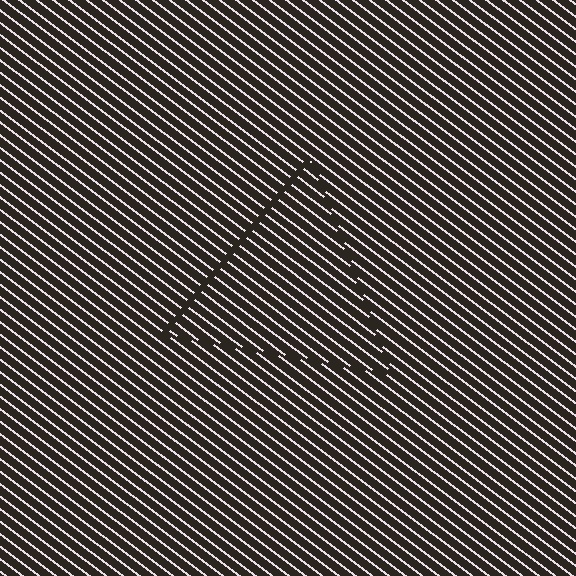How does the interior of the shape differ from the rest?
The interior of the shape contains the same grating, shifted by half a period — the contour is defined by the phase discontinuity where line-ends from the inner and outer gratings abut.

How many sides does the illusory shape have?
3 sides — the line-ends trace a triangle.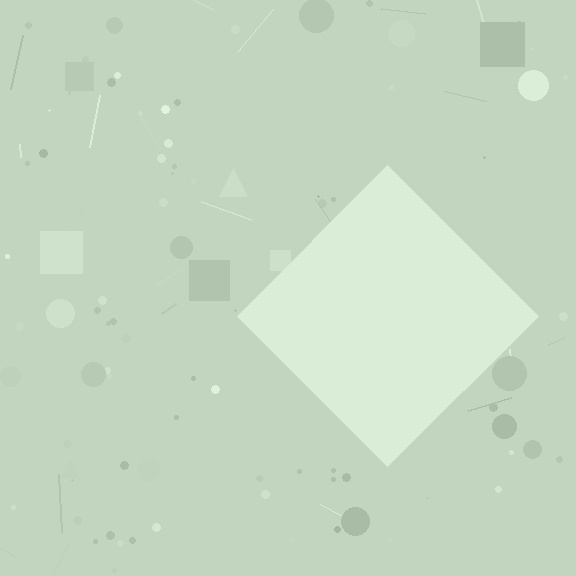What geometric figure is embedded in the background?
A diamond is embedded in the background.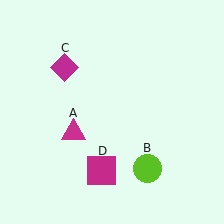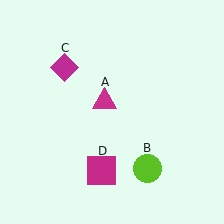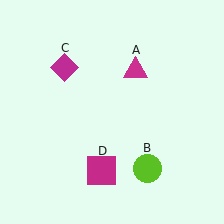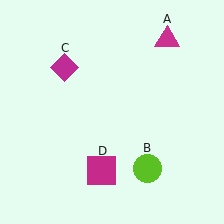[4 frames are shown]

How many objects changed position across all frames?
1 object changed position: magenta triangle (object A).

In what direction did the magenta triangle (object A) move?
The magenta triangle (object A) moved up and to the right.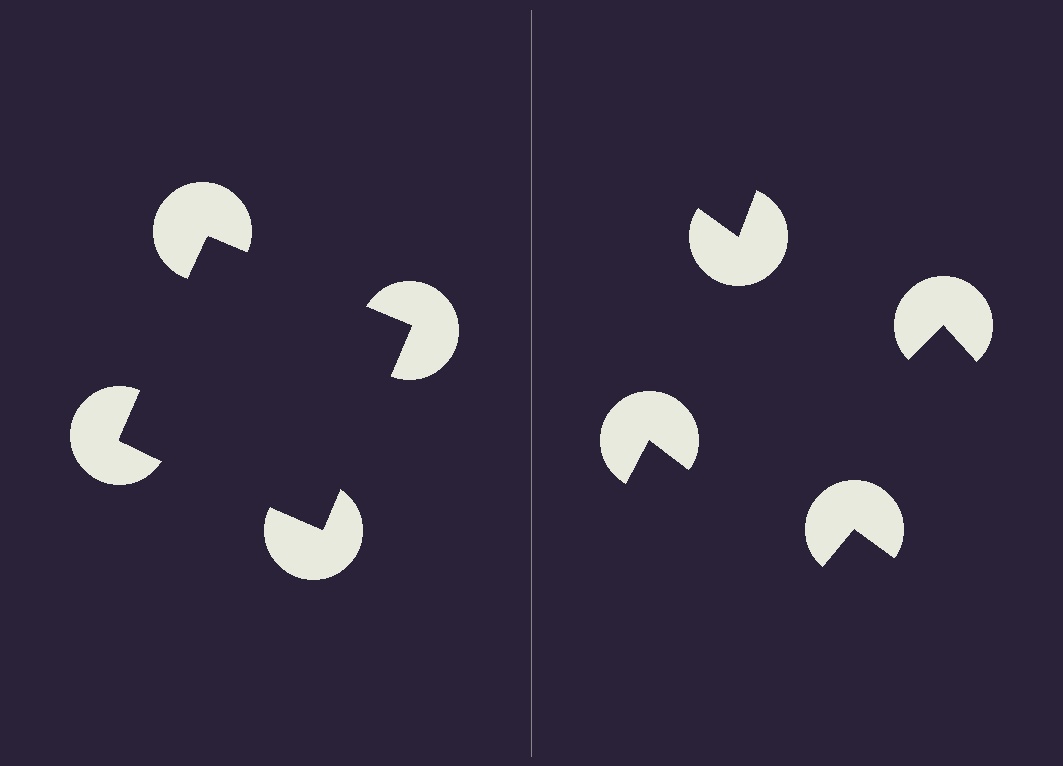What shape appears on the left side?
An illusory square.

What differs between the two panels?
The pac-man discs are positioned identically on both sides; only the wedge orientations differ. On the left they align to a square; on the right they are misaligned.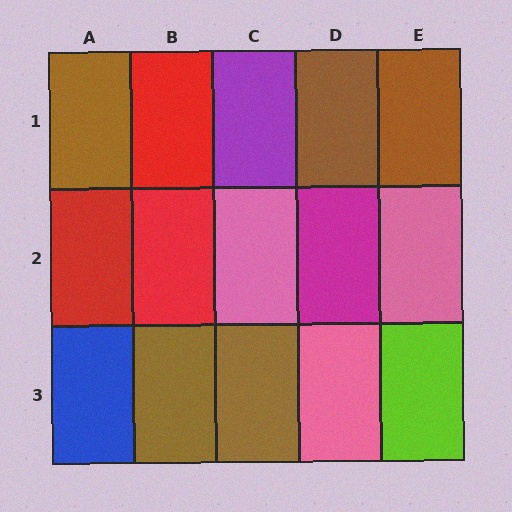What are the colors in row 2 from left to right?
Red, red, pink, magenta, pink.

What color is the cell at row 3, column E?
Lime.